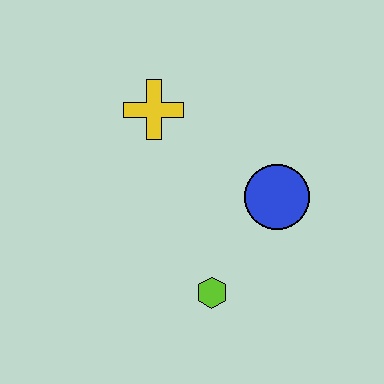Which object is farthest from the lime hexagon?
The yellow cross is farthest from the lime hexagon.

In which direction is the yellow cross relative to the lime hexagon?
The yellow cross is above the lime hexagon.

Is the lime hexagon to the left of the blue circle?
Yes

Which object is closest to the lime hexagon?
The blue circle is closest to the lime hexagon.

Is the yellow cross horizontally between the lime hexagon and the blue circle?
No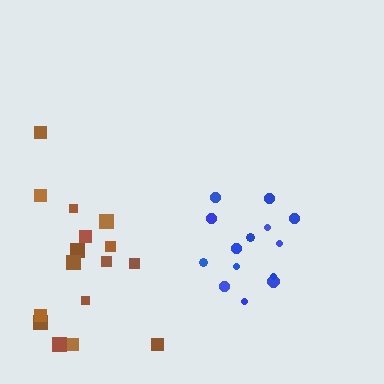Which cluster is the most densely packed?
Blue.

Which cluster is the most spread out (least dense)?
Brown.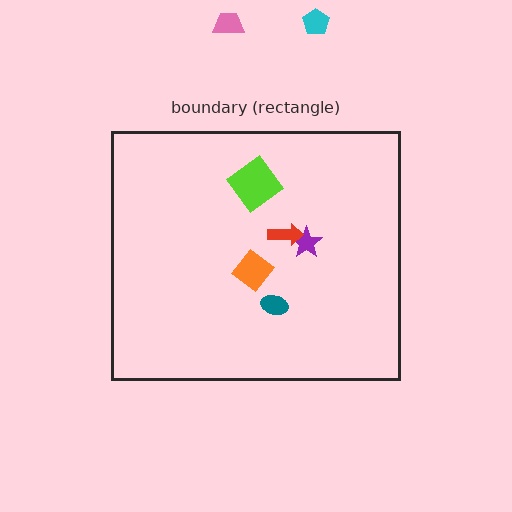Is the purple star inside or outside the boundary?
Inside.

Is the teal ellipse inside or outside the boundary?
Inside.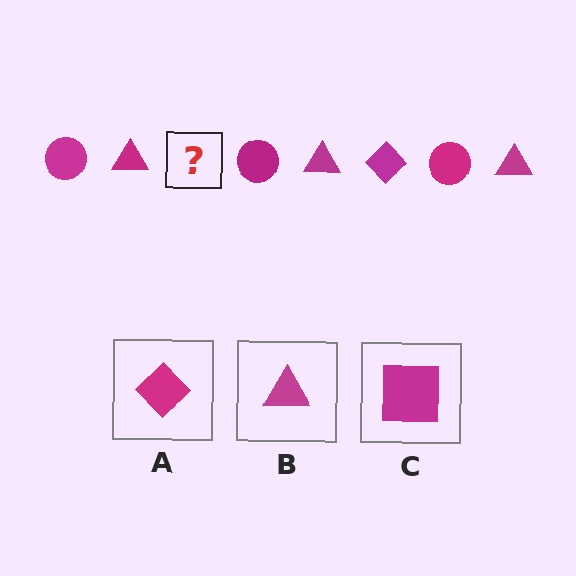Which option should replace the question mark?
Option A.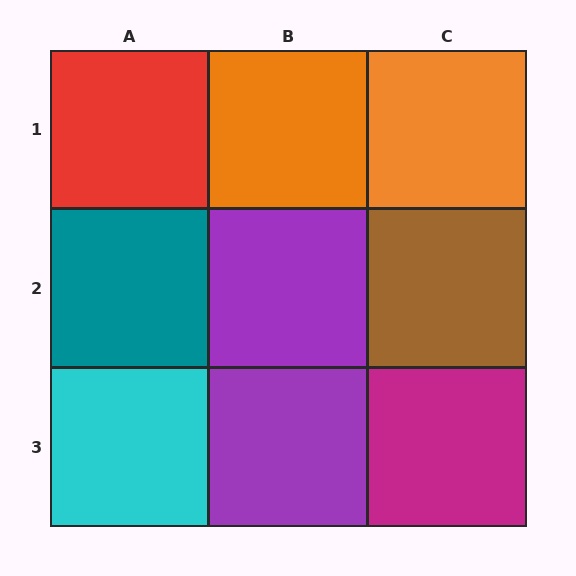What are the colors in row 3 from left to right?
Cyan, purple, magenta.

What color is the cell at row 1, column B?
Orange.